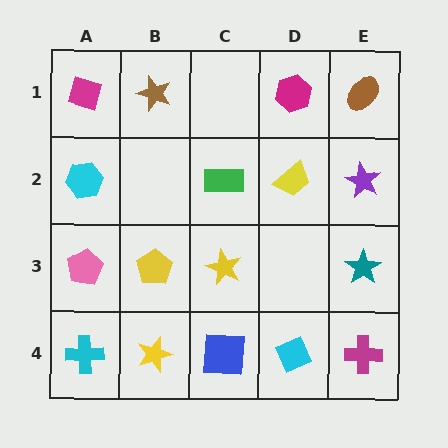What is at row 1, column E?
A brown ellipse.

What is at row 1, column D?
A magenta hexagon.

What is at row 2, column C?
A green rectangle.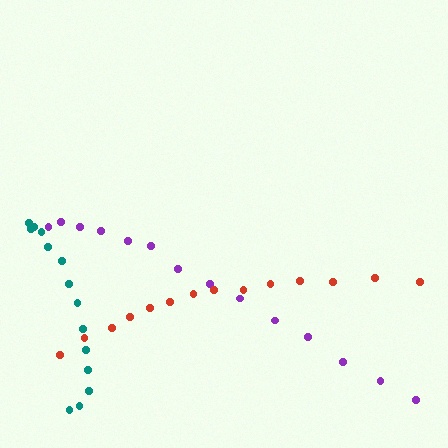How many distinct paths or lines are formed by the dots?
There are 3 distinct paths.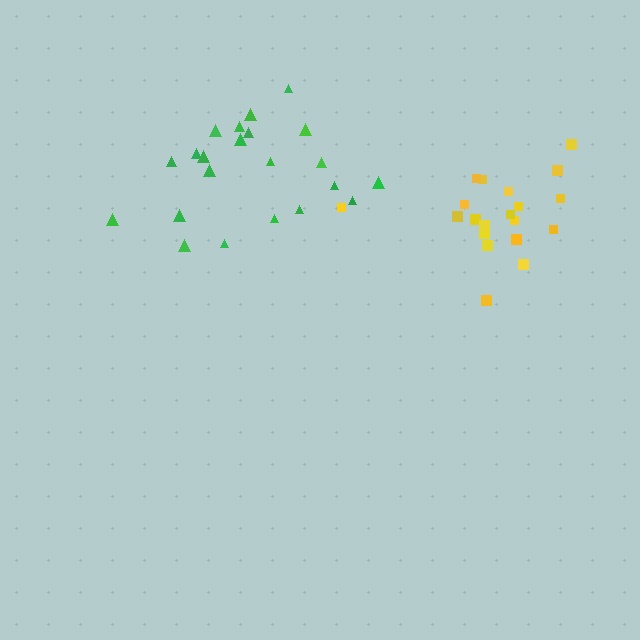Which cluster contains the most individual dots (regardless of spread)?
Green (22).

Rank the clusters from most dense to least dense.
yellow, green.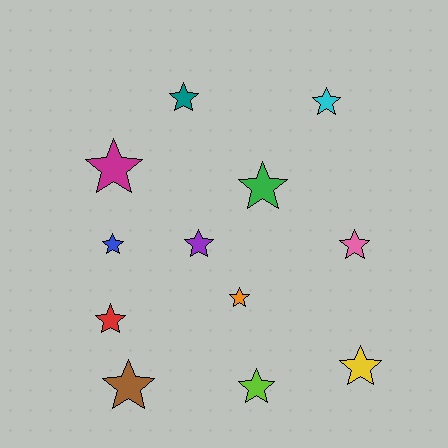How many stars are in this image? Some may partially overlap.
There are 12 stars.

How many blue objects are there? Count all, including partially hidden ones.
There is 1 blue object.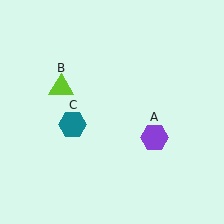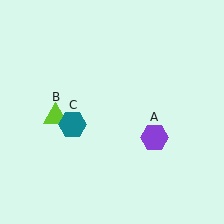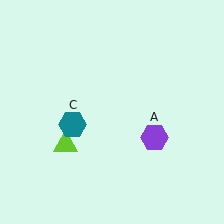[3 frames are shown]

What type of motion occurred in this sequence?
The lime triangle (object B) rotated counterclockwise around the center of the scene.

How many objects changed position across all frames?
1 object changed position: lime triangle (object B).